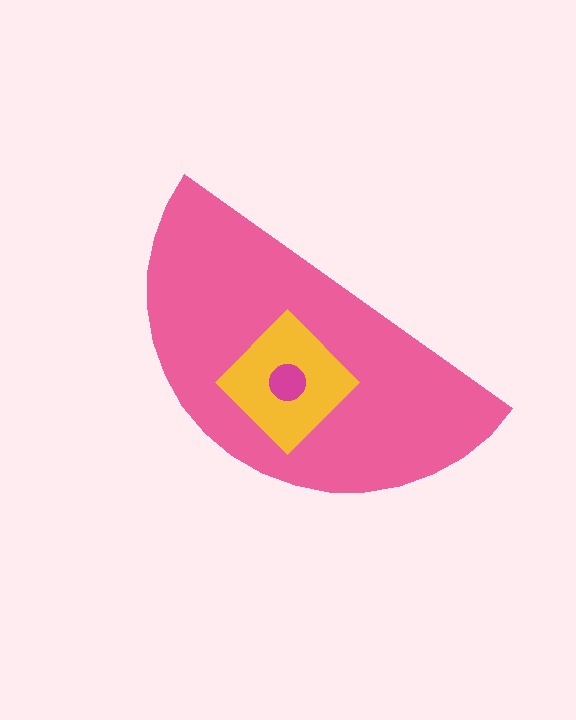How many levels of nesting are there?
3.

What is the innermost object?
The magenta circle.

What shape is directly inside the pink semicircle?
The yellow diamond.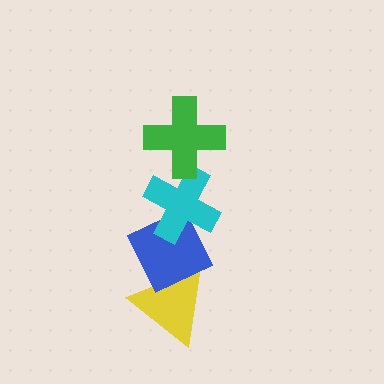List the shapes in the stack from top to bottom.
From top to bottom: the green cross, the cyan cross, the blue diamond, the yellow triangle.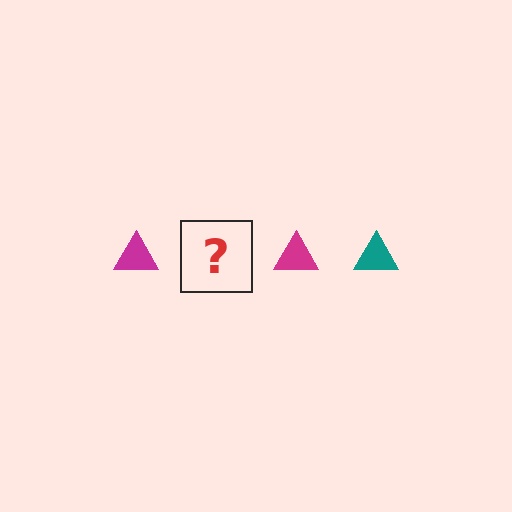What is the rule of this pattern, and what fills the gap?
The rule is that the pattern cycles through magenta, teal triangles. The gap should be filled with a teal triangle.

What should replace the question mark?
The question mark should be replaced with a teal triangle.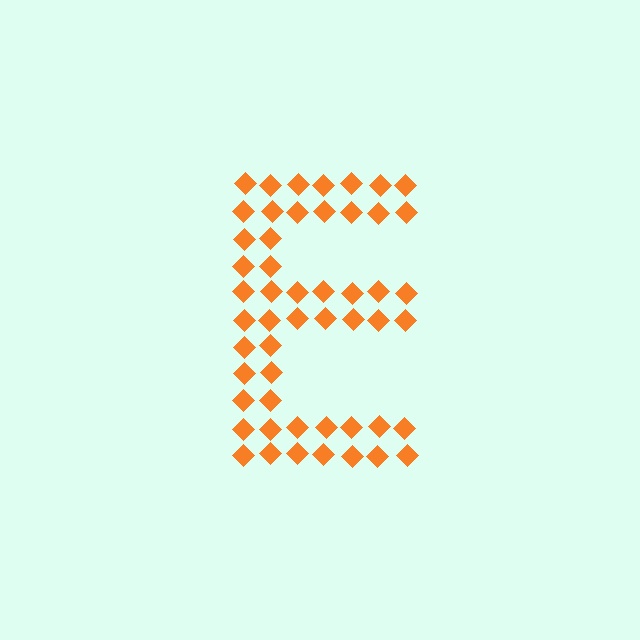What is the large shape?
The large shape is the letter E.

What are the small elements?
The small elements are diamonds.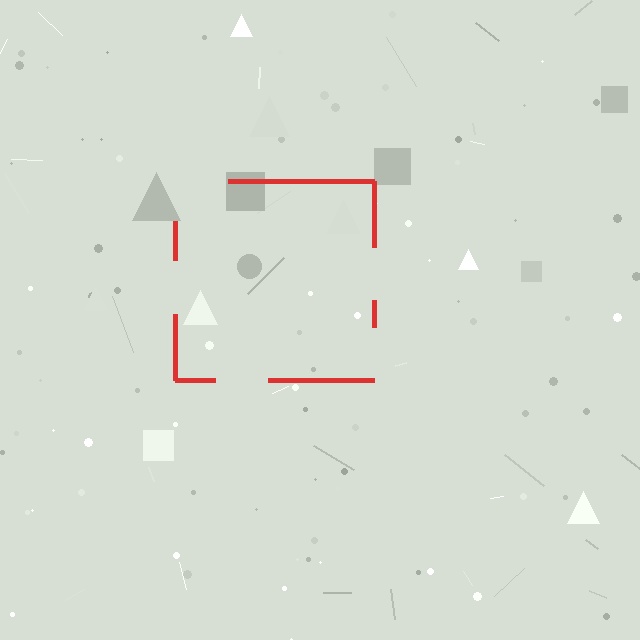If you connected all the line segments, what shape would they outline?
They would outline a square.